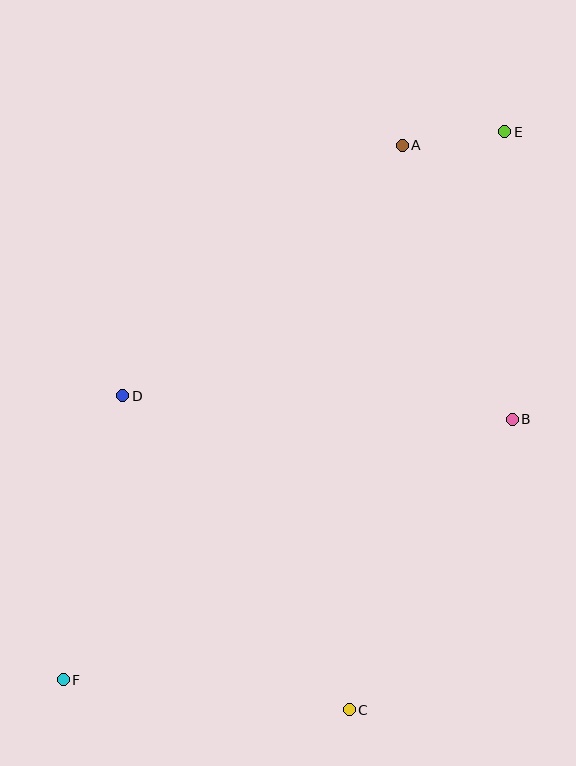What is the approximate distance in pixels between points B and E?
The distance between B and E is approximately 287 pixels.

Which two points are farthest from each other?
Points E and F are farthest from each other.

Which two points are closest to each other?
Points A and E are closest to each other.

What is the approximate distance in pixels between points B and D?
The distance between B and D is approximately 390 pixels.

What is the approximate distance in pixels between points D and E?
The distance between D and E is approximately 464 pixels.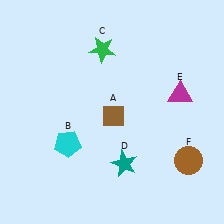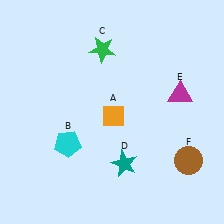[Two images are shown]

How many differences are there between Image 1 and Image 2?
There is 1 difference between the two images.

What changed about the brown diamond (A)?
In Image 1, A is brown. In Image 2, it changed to orange.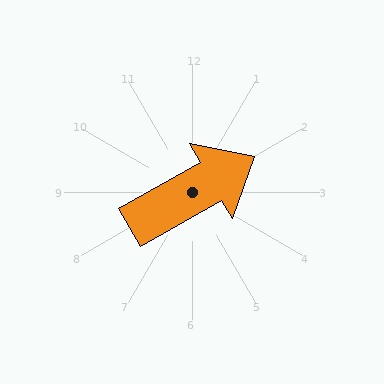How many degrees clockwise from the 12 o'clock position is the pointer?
Approximately 60 degrees.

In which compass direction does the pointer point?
Northeast.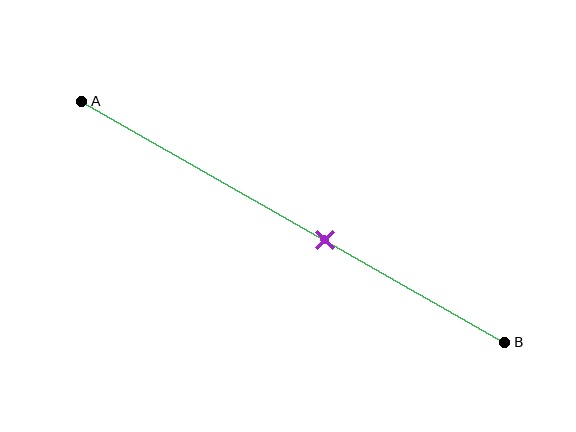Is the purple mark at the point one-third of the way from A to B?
No, the mark is at about 55% from A, not at the 33% one-third point.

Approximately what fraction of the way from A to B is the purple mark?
The purple mark is approximately 55% of the way from A to B.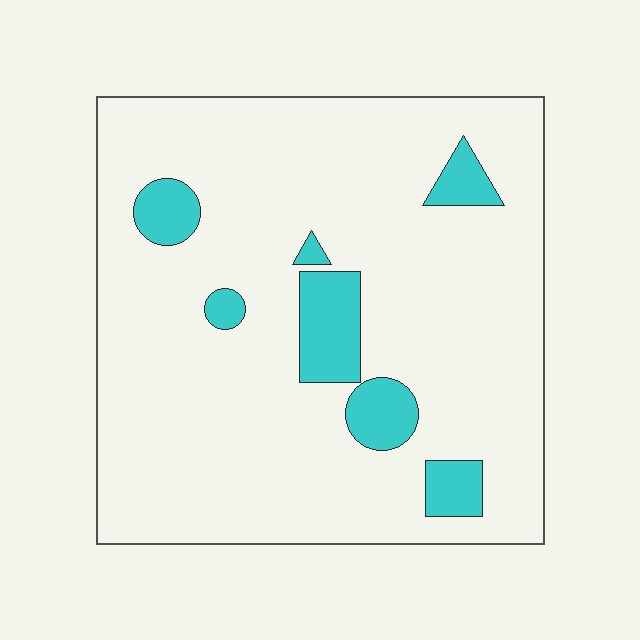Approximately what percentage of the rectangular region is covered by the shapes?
Approximately 10%.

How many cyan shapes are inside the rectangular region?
7.